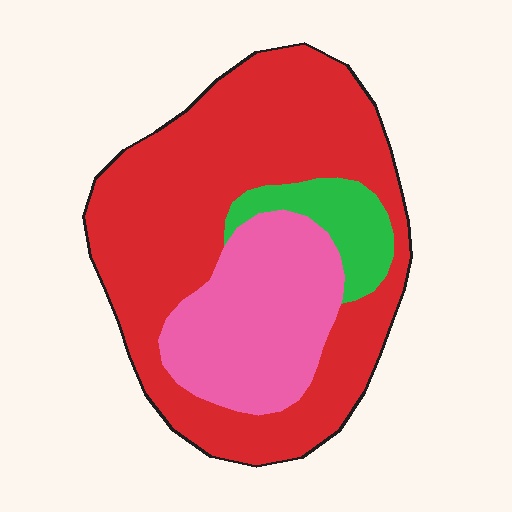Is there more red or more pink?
Red.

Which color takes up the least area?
Green, at roughly 10%.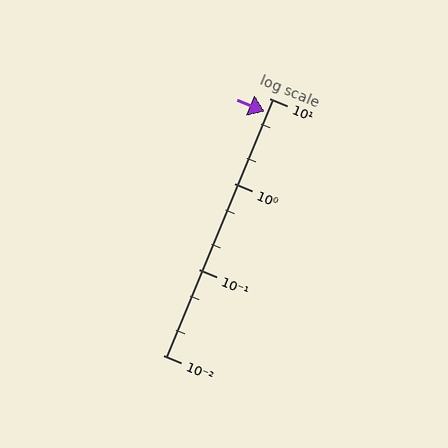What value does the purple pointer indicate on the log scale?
The pointer indicates approximately 6.9.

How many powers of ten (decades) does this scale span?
The scale spans 3 decades, from 0.01 to 10.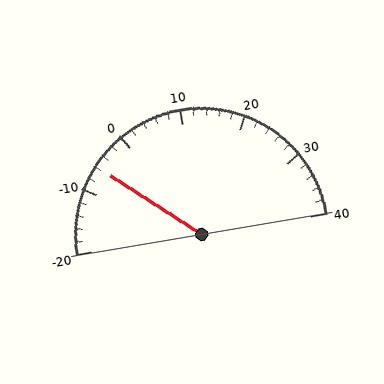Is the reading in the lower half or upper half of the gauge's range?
The reading is in the lower half of the range (-20 to 40).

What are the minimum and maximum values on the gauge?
The gauge ranges from -20 to 40.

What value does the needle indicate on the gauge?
The needle indicates approximately -6.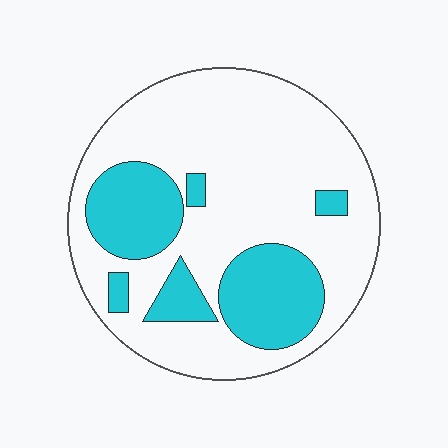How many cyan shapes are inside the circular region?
6.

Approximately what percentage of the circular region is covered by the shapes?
Approximately 30%.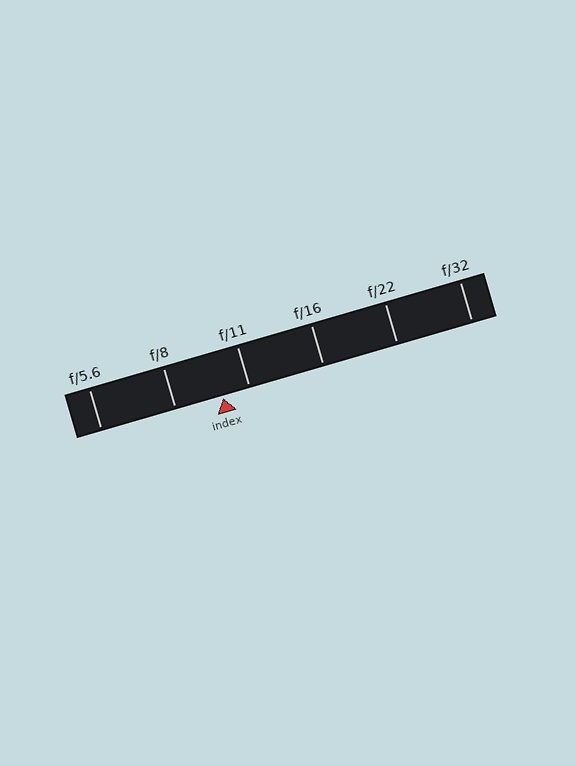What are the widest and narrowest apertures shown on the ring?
The widest aperture shown is f/5.6 and the narrowest is f/32.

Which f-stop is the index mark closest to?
The index mark is closest to f/11.